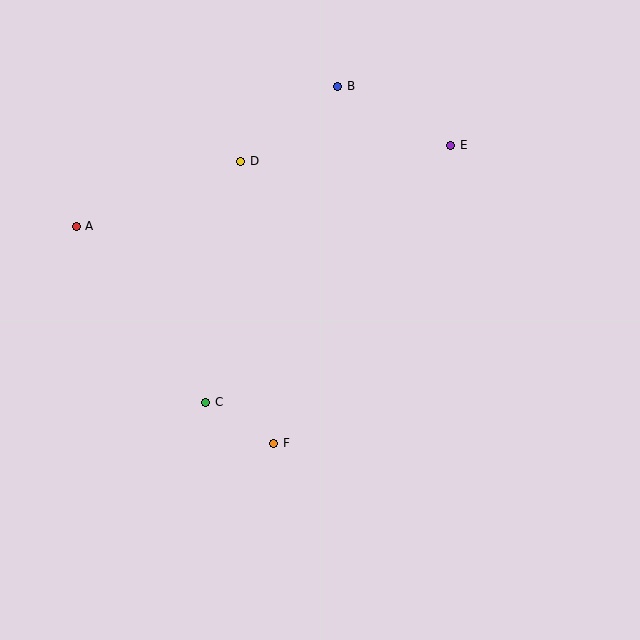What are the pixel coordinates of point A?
Point A is at (76, 226).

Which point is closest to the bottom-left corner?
Point C is closest to the bottom-left corner.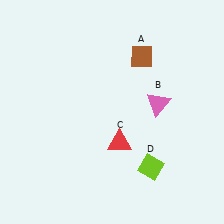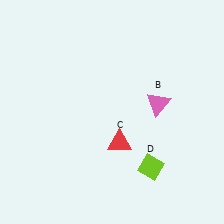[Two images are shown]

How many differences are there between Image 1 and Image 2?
There is 1 difference between the two images.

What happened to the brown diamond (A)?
The brown diamond (A) was removed in Image 2. It was in the top-right area of Image 1.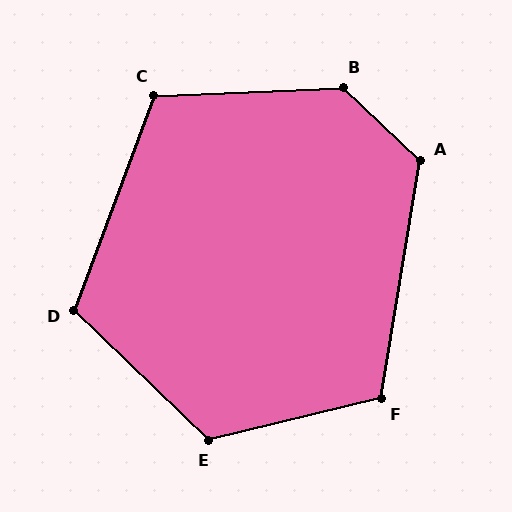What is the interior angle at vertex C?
Approximately 113 degrees (obtuse).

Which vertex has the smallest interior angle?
F, at approximately 113 degrees.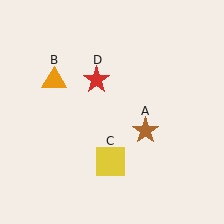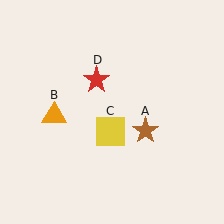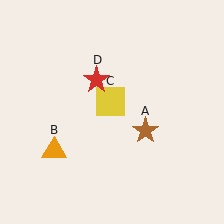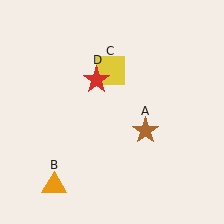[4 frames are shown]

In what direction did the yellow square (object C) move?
The yellow square (object C) moved up.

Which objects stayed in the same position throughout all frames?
Brown star (object A) and red star (object D) remained stationary.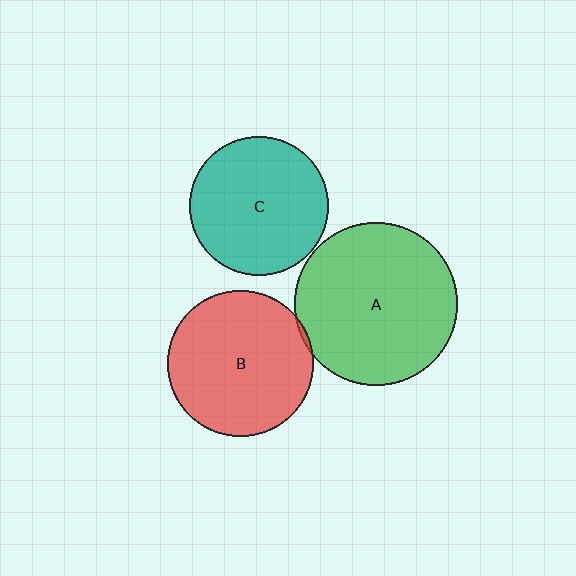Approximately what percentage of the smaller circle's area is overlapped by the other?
Approximately 5%.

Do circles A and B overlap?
Yes.